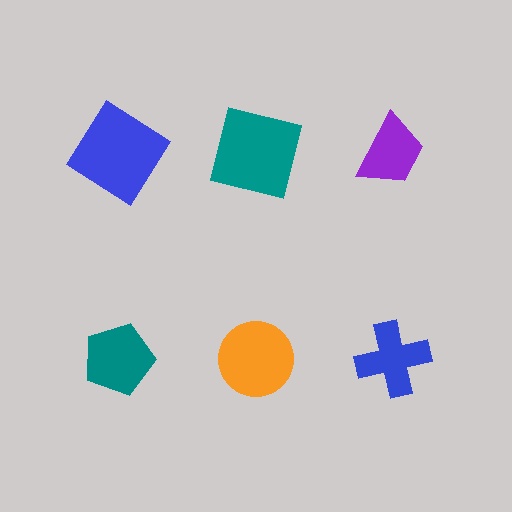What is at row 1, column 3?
A purple trapezoid.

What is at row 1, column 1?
A blue diamond.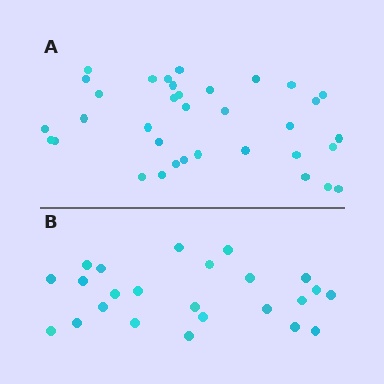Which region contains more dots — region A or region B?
Region A (the top region) has more dots.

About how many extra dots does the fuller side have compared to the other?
Region A has roughly 12 or so more dots than region B.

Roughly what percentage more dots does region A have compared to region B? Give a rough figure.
About 45% more.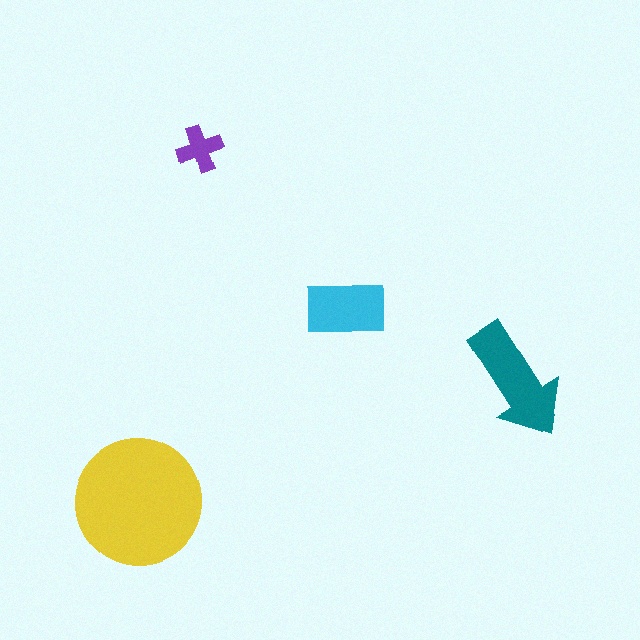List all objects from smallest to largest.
The purple cross, the cyan rectangle, the teal arrow, the yellow circle.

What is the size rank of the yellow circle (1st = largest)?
1st.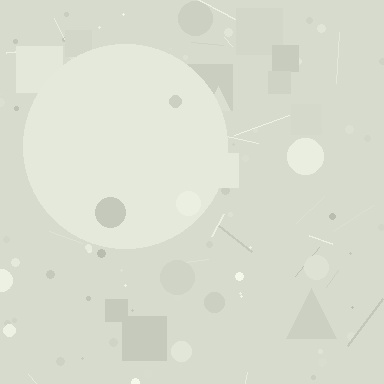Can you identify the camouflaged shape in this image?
The camouflaged shape is a circle.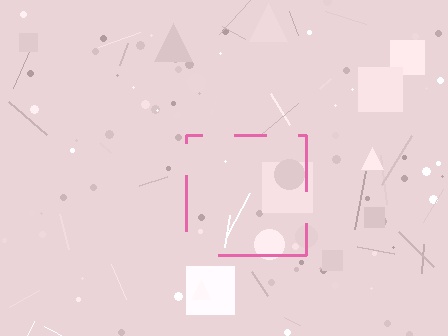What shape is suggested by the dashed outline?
The dashed outline suggests a square.